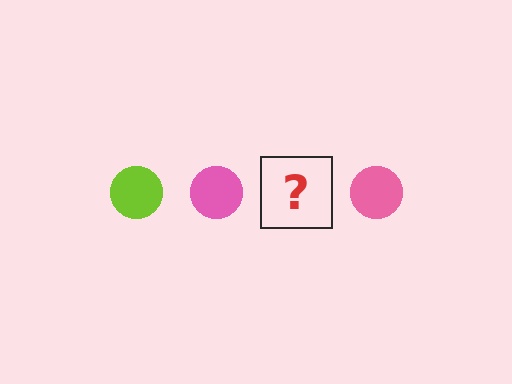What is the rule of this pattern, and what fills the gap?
The rule is that the pattern cycles through lime, pink circles. The gap should be filled with a lime circle.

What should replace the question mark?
The question mark should be replaced with a lime circle.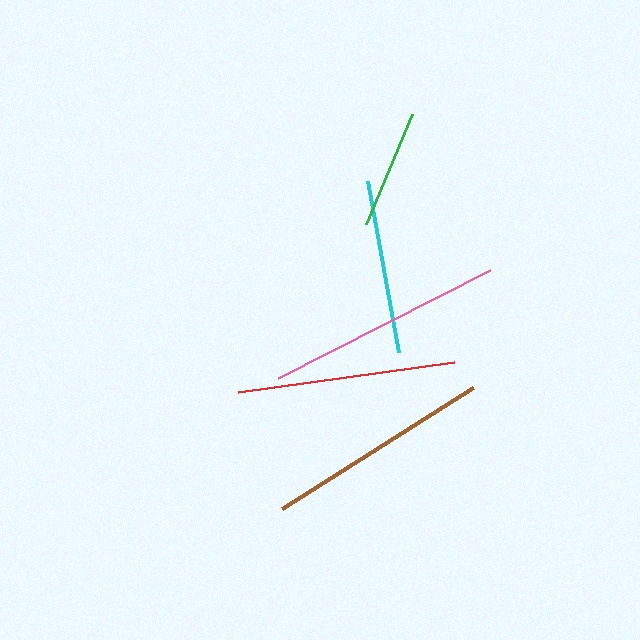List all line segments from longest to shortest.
From longest to shortest: pink, brown, red, cyan, green.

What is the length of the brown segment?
The brown segment is approximately 226 pixels long.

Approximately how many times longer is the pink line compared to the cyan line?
The pink line is approximately 1.4 times the length of the cyan line.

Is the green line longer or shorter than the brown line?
The brown line is longer than the green line.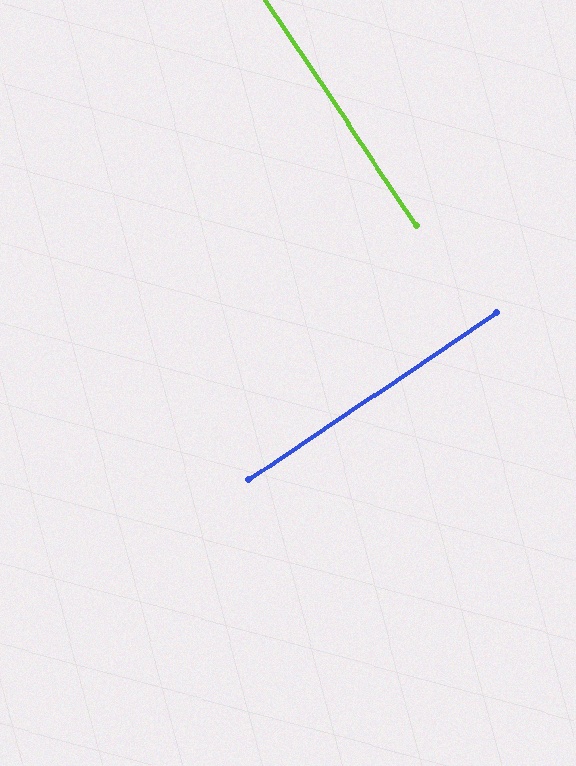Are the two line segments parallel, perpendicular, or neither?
Perpendicular — they meet at approximately 90°.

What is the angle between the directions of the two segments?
Approximately 90 degrees.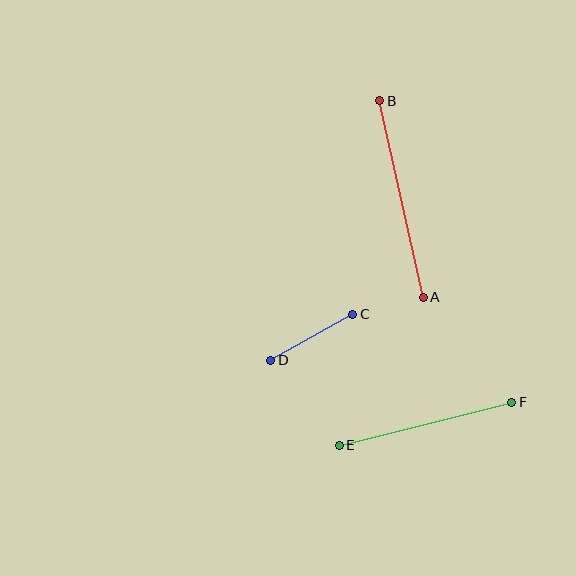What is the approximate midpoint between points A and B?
The midpoint is at approximately (401, 199) pixels.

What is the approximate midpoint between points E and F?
The midpoint is at approximately (425, 424) pixels.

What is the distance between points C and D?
The distance is approximately 94 pixels.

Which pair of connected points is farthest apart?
Points A and B are farthest apart.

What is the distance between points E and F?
The distance is approximately 178 pixels.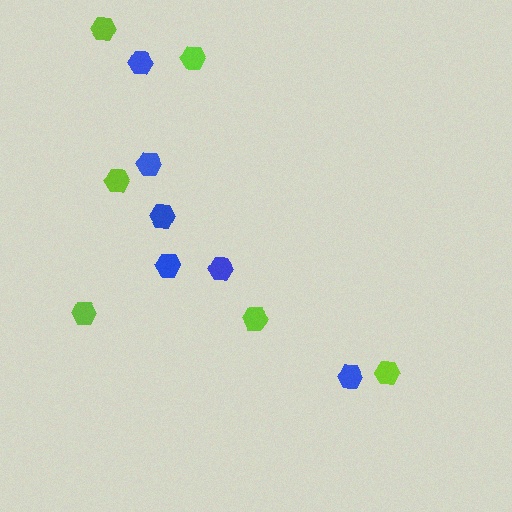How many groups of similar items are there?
There are 2 groups: one group of lime hexagons (6) and one group of blue hexagons (6).